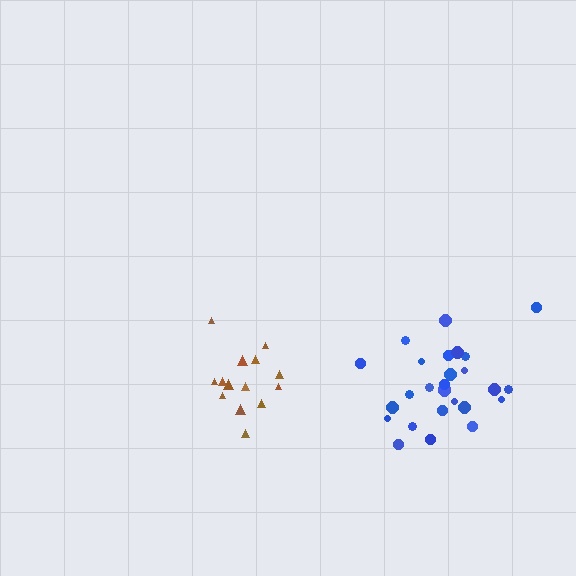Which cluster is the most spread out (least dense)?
Blue.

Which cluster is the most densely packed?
Brown.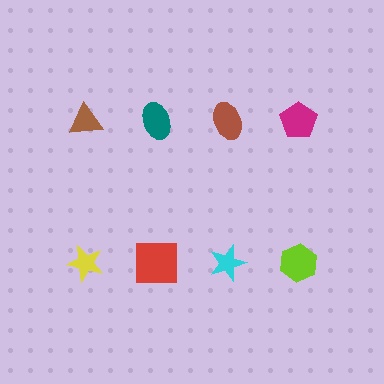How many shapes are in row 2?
4 shapes.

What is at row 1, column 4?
A magenta pentagon.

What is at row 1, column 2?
A teal ellipse.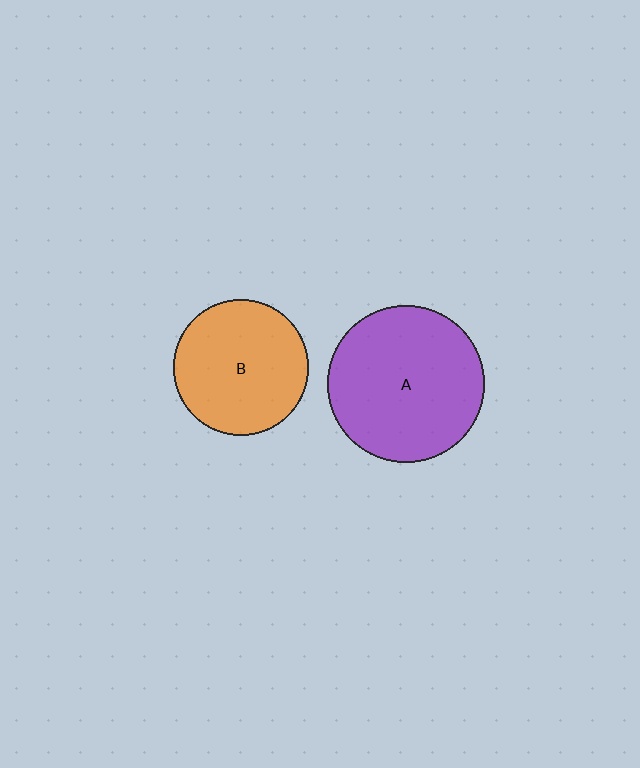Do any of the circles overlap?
No, none of the circles overlap.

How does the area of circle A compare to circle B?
Approximately 1.3 times.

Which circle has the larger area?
Circle A (purple).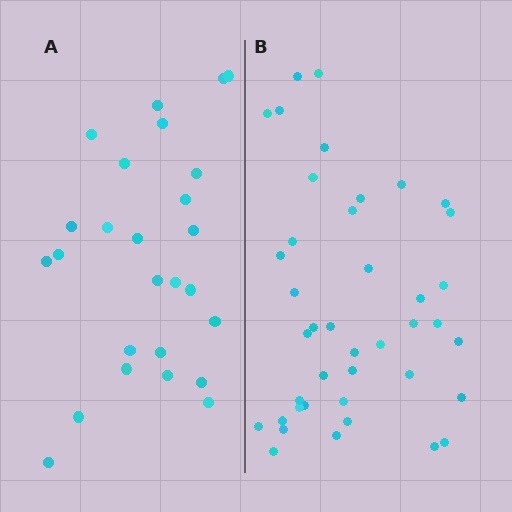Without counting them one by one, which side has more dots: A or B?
Region B (the right region) has more dots.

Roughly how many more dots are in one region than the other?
Region B has approximately 15 more dots than region A.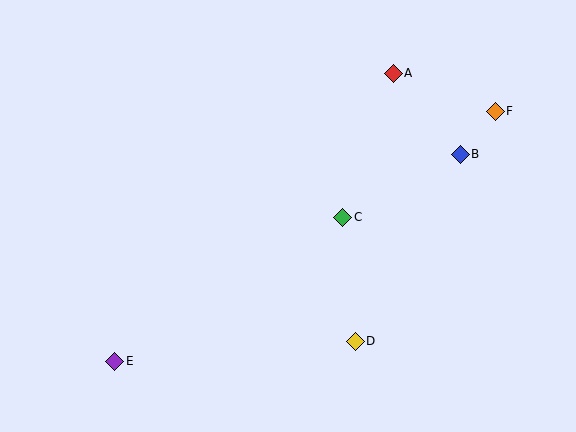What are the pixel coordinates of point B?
Point B is at (460, 154).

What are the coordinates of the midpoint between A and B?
The midpoint between A and B is at (427, 114).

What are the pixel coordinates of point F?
Point F is at (495, 111).